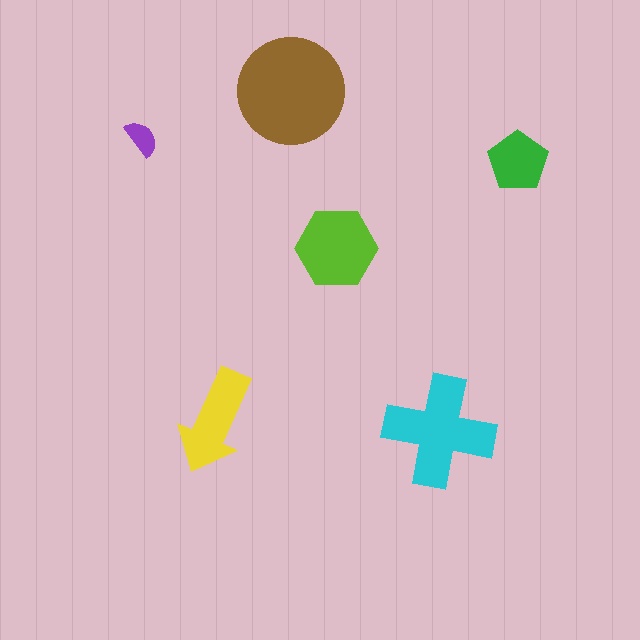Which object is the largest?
The brown circle.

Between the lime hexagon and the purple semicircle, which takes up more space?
The lime hexagon.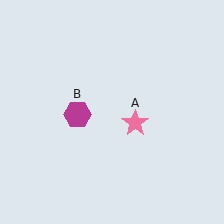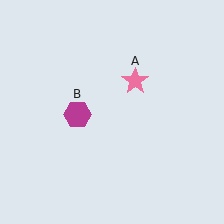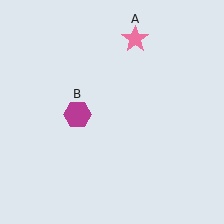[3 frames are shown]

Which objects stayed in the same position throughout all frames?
Magenta hexagon (object B) remained stationary.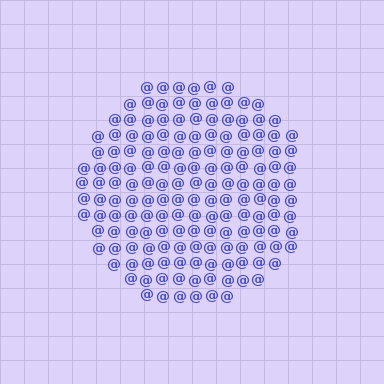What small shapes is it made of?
It is made of small at signs.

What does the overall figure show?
The overall figure shows a circle.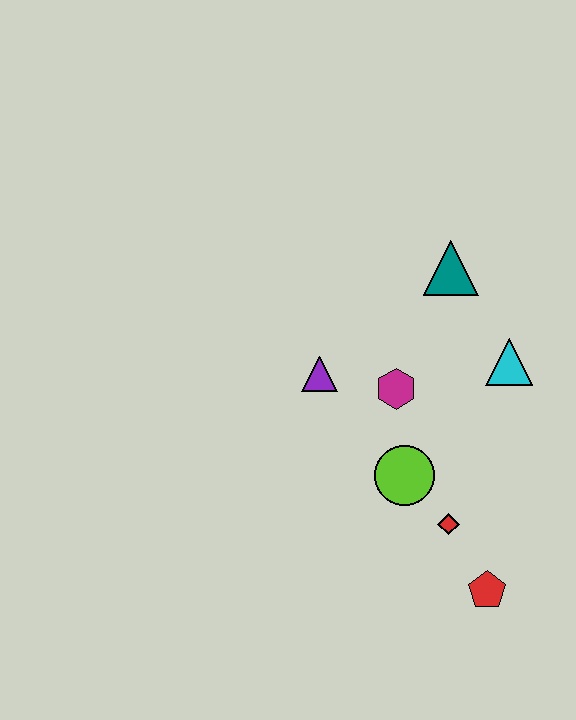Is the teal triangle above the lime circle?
Yes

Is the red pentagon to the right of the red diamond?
Yes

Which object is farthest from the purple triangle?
The red pentagon is farthest from the purple triangle.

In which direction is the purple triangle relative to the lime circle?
The purple triangle is above the lime circle.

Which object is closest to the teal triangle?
The cyan triangle is closest to the teal triangle.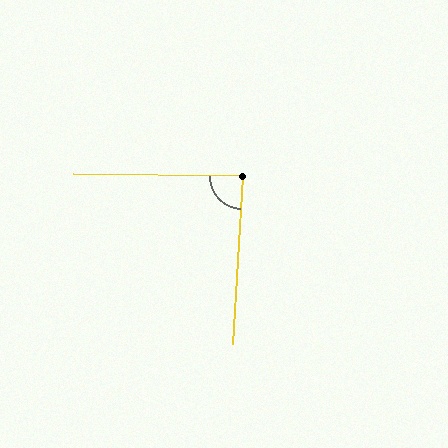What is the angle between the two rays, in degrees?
Approximately 87 degrees.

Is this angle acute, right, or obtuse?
It is approximately a right angle.